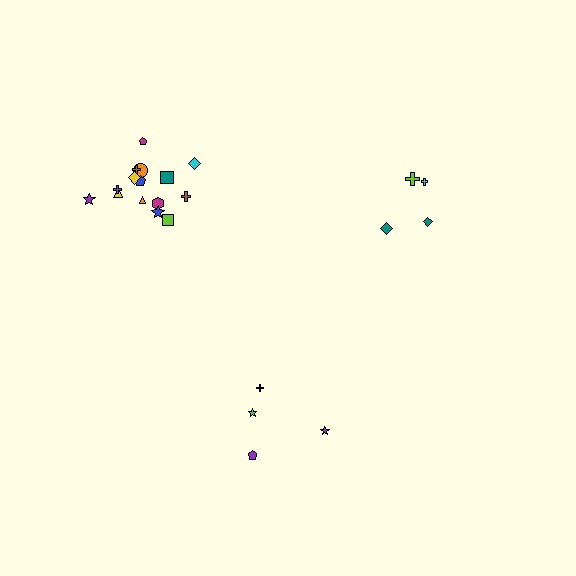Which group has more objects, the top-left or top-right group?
The top-left group.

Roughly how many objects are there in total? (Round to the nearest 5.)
Roughly 25 objects in total.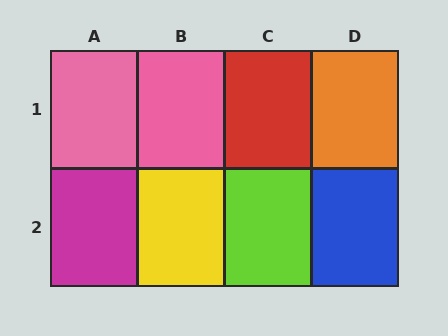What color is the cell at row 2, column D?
Blue.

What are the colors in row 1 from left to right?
Pink, pink, red, orange.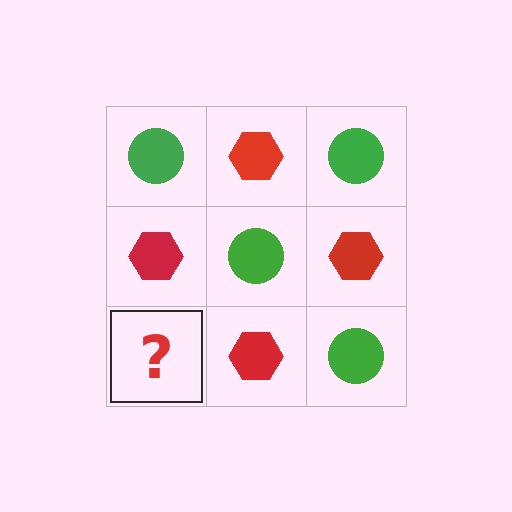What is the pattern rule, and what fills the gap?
The rule is that it alternates green circle and red hexagon in a checkerboard pattern. The gap should be filled with a green circle.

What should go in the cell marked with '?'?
The missing cell should contain a green circle.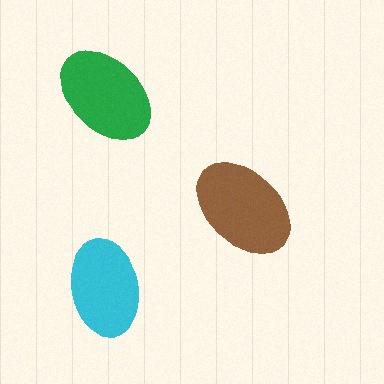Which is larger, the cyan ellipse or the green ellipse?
The green one.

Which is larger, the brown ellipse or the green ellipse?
The brown one.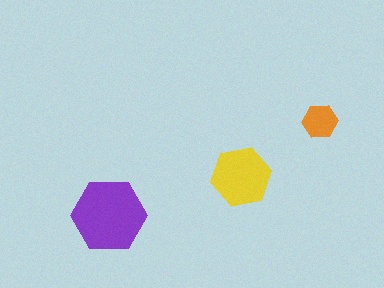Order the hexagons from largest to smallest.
the purple one, the yellow one, the orange one.